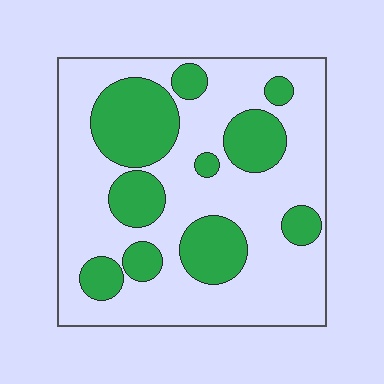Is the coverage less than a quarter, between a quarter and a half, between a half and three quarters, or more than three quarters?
Between a quarter and a half.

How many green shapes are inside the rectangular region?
10.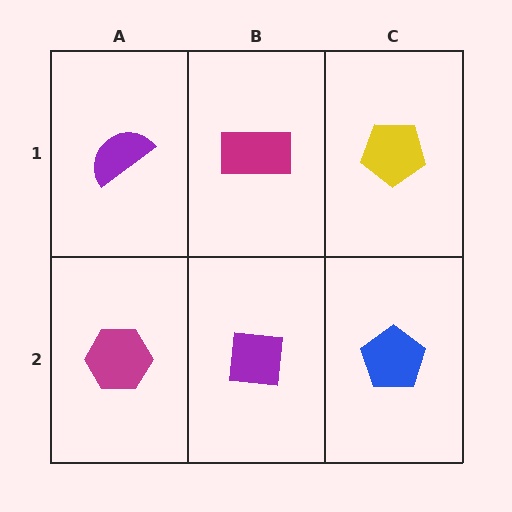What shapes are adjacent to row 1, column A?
A magenta hexagon (row 2, column A), a magenta rectangle (row 1, column B).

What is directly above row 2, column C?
A yellow pentagon.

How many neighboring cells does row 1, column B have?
3.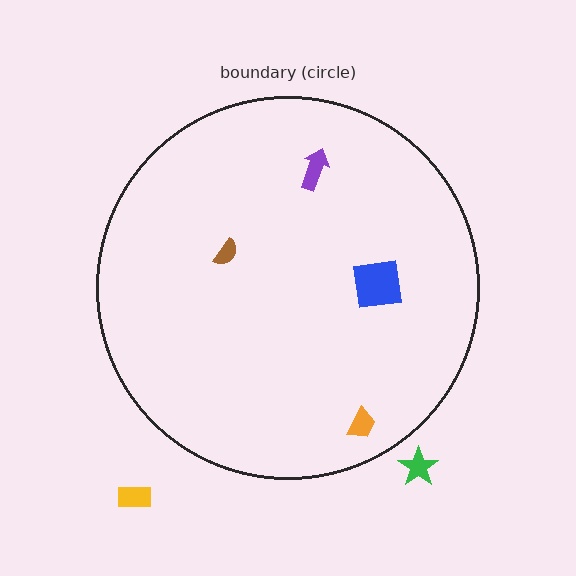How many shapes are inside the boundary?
4 inside, 2 outside.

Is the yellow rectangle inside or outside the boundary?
Outside.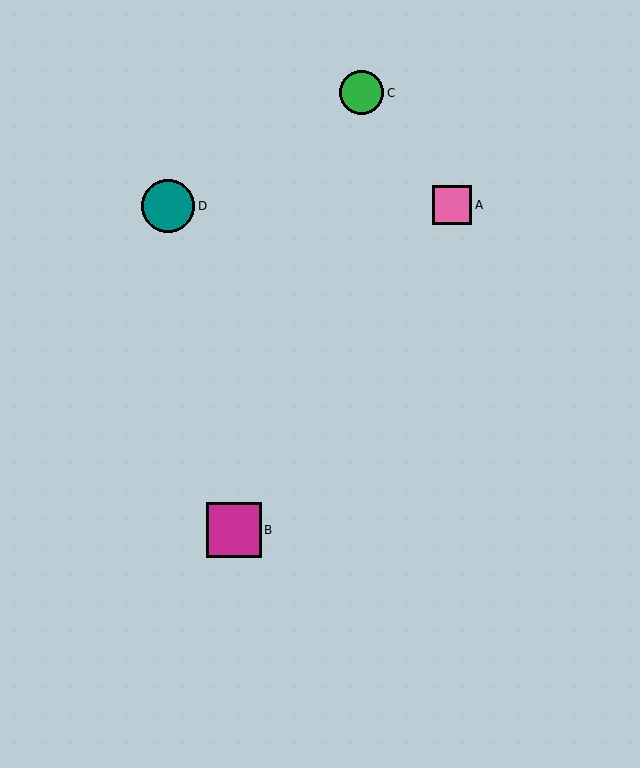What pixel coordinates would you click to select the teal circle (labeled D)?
Click at (168, 206) to select the teal circle D.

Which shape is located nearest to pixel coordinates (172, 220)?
The teal circle (labeled D) at (168, 206) is nearest to that location.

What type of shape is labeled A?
Shape A is a pink square.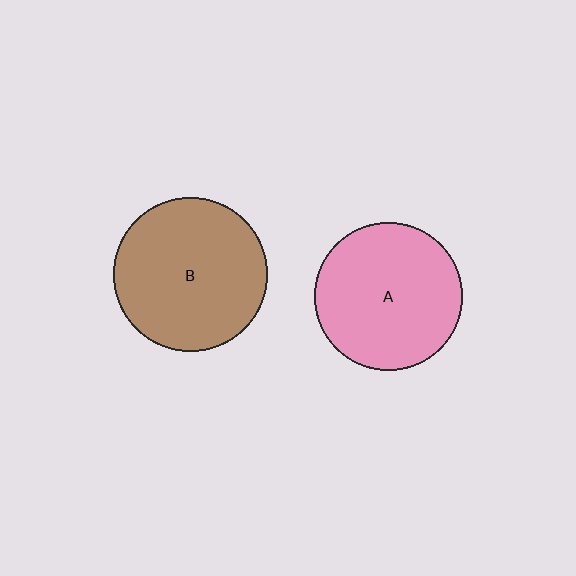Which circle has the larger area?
Circle B (brown).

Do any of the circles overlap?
No, none of the circles overlap.